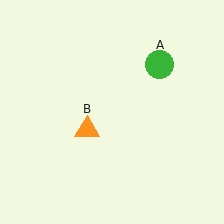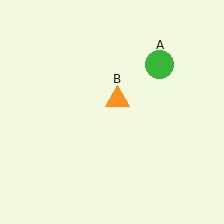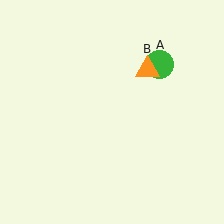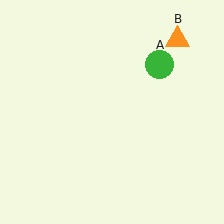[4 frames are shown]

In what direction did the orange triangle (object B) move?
The orange triangle (object B) moved up and to the right.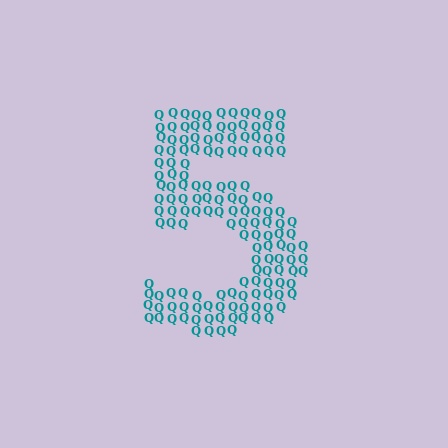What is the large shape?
The large shape is the digit 5.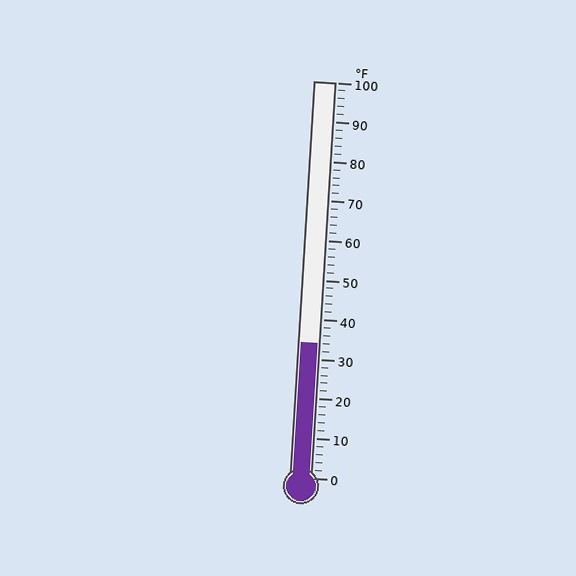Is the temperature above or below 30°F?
The temperature is above 30°F.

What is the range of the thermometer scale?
The thermometer scale ranges from 0°F to 100°F.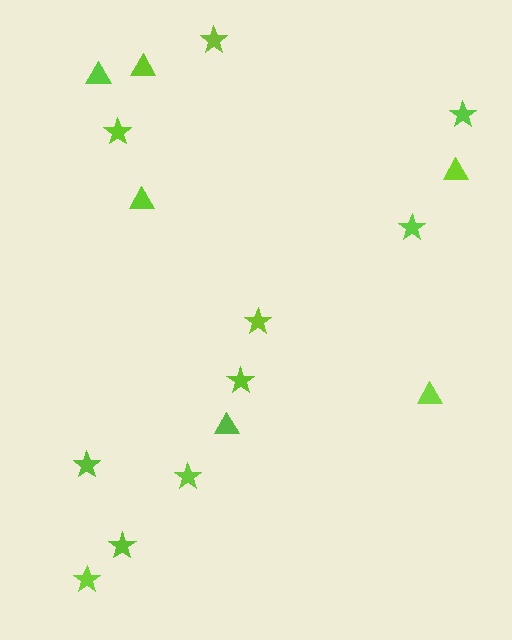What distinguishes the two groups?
There are 2 groups: one group of stars (10) and one group of triangles (6).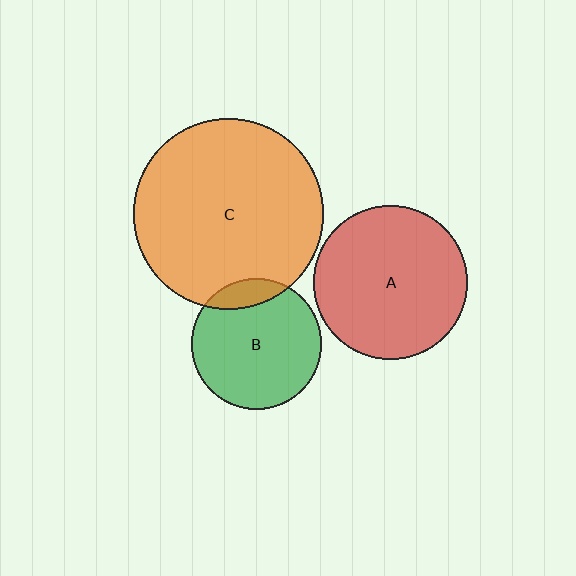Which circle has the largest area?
Circle C (orange).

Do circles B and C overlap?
Yes.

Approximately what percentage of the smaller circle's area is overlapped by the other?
Approximately 10%.